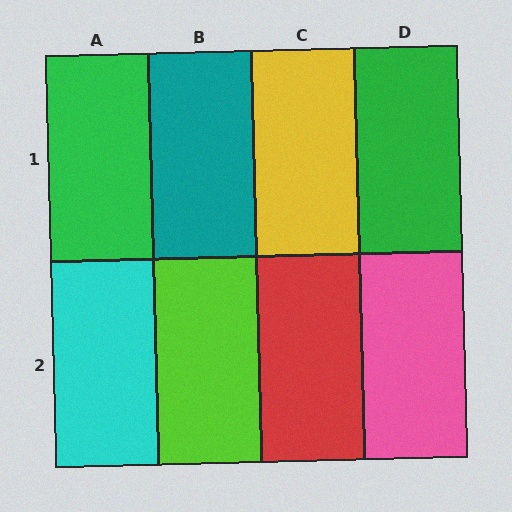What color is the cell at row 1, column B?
Teal.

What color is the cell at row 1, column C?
Yellow.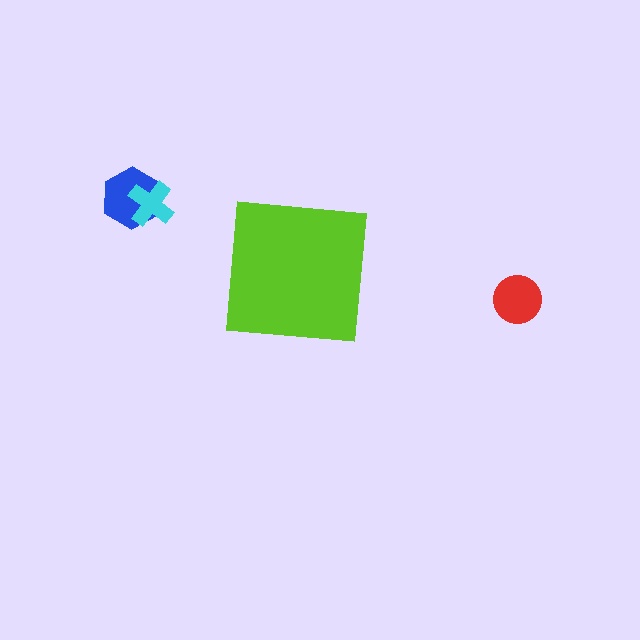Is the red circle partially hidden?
No, the red circle is fully visible.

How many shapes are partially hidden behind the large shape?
0 shapes are partially hidden.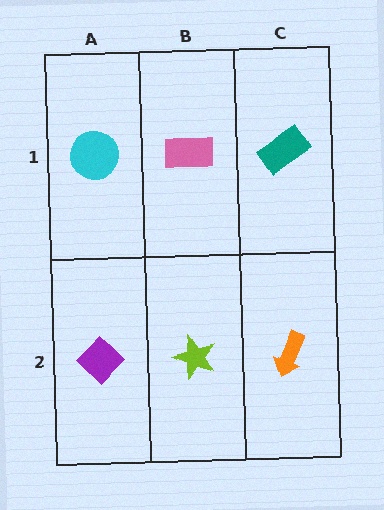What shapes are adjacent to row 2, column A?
A cyan circle (row 1, column A), a lime star (row 2, column B).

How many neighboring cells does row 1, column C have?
2.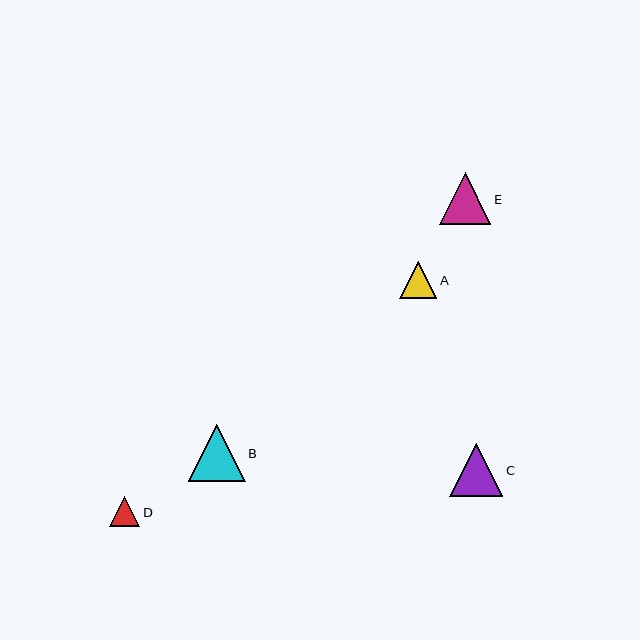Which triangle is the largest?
Triangle B is the largest with a size of approximately 57 pixels.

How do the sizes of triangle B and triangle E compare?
Triangle B and triangle E are approximately the same size.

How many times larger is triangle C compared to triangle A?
Triangle C is approximately 1.4 times the size of triangle A.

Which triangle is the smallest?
Triangle D is the smallest with a size of approximately 30 pixels.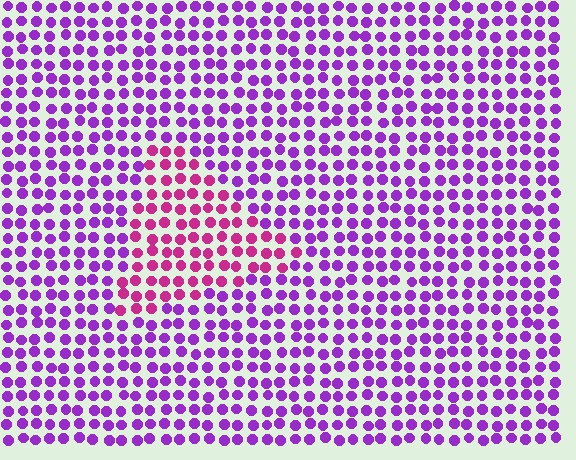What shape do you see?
I see a triangle.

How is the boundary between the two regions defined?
The boundary is defined purely by a slight shift in hue (about 40 degrees). Spacing, size, and orientation are identical on both sides.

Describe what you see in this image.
The image is filled with small purple elements in a uniform arrangement. A triangle-shaped region is visible where the elements are tinted to a slightly different hue, forming a subtle color boundary.